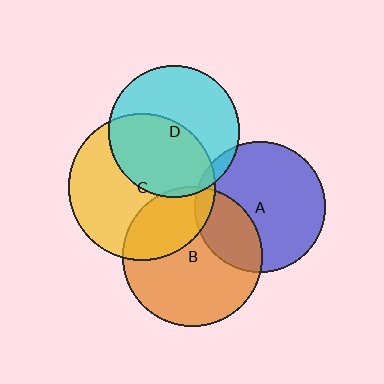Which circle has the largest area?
Circle C (yellow).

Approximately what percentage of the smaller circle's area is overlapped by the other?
Approximately 50%.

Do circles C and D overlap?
Yes.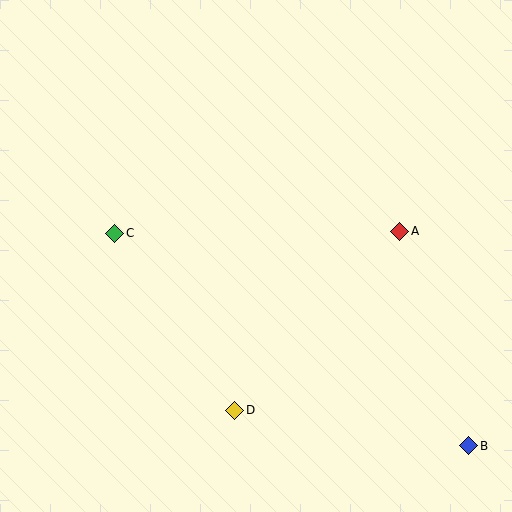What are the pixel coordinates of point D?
Point D is at (235, 410).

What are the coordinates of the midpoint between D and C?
The midpoint between D and C is at (175, 322).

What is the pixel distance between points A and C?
The distance between A and C is 285 pixels.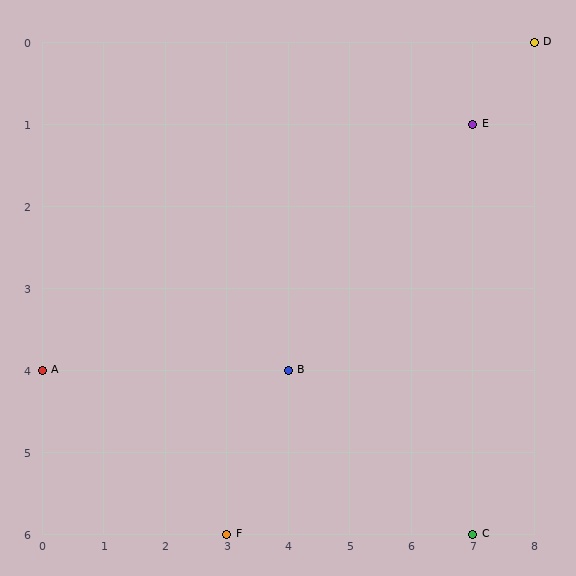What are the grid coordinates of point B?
Point B is at grid coordinates (4, 4).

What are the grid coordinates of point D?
Point D is at grid coordinates (8, 0).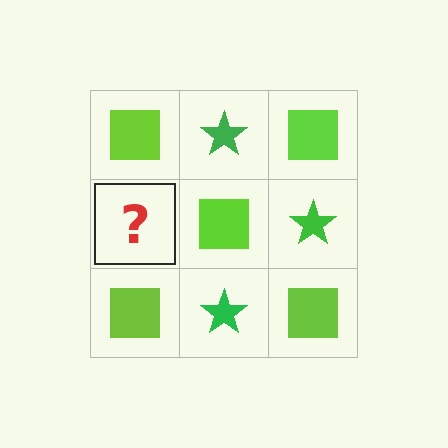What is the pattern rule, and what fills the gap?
The rule is that it alternates lime square and green star in a checkerboard pattern. The gap should be filled with a green star.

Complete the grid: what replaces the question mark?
The question mark should be replaced with a green star.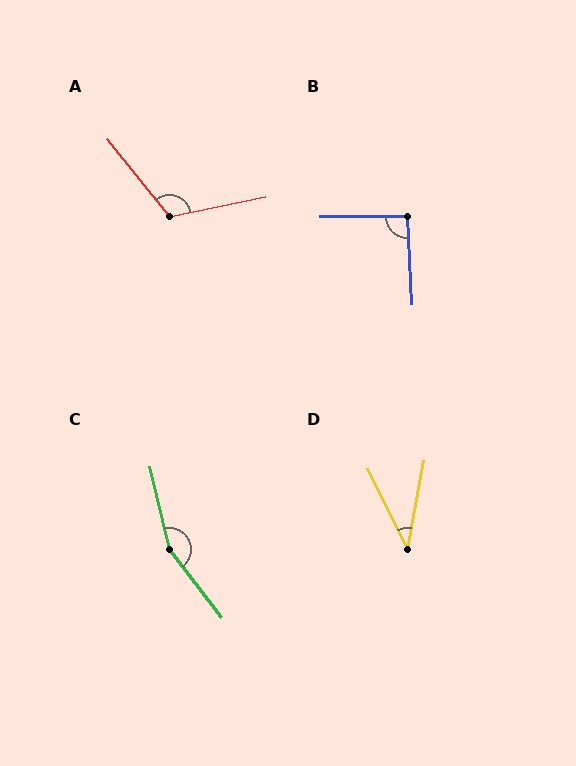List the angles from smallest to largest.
D (36°), B (93°), A (117°), C (155°).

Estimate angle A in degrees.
Approximately 117 degrees.